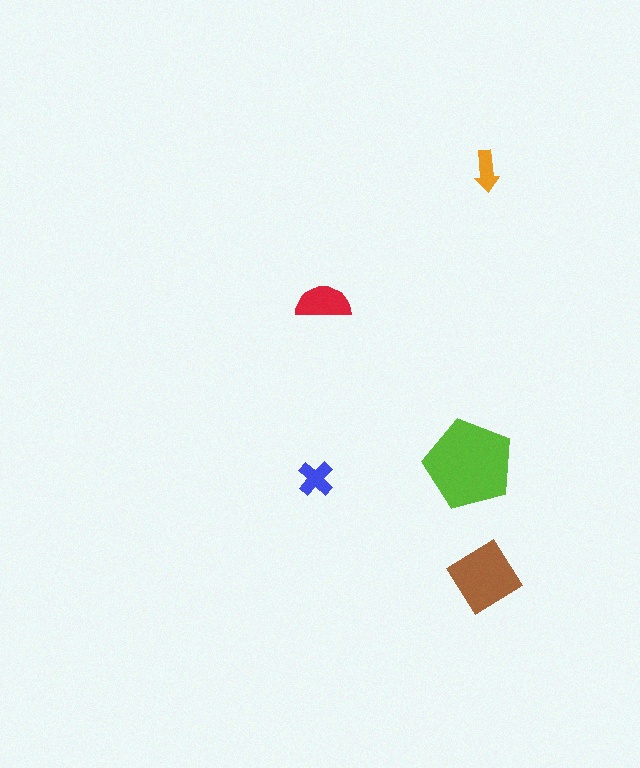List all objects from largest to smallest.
The lime pentagon, the brown diamond, the red semicircle, the blue cross, the orange arrow.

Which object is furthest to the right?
The orange arrow is rightmost.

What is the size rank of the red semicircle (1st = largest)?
3rd.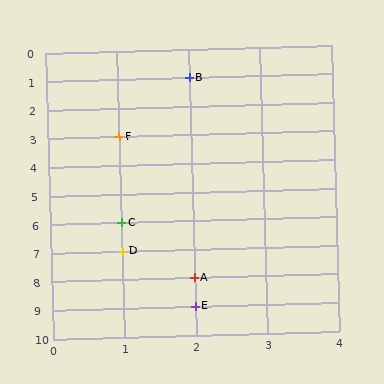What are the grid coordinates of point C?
Point C is at grid coordinates (1, 6).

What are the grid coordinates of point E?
Point E is at grid coordinates (2, 9).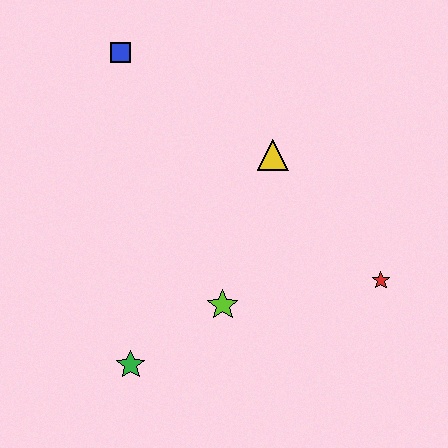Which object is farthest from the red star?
The blue square is farthest from the red star.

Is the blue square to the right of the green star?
No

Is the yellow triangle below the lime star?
No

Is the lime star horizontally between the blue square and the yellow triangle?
Yes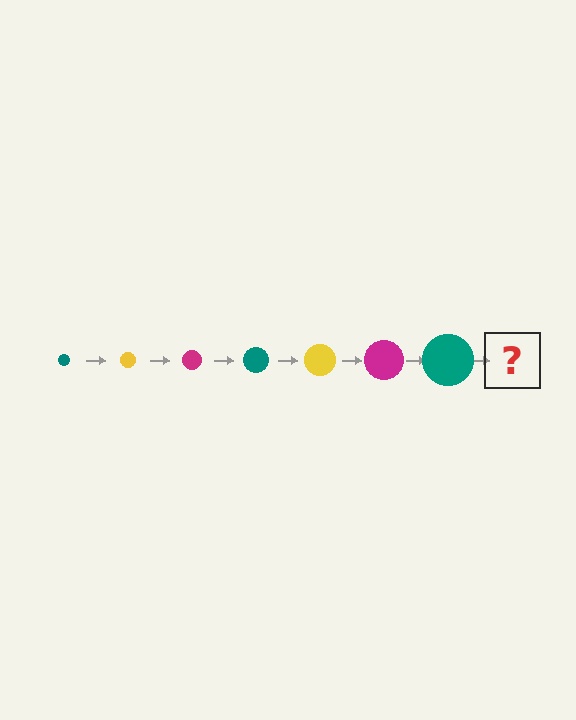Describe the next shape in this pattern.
It should be a yellow circle, larger than the previous one.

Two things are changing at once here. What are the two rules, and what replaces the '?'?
The two rules are that the circle grows larger each step and the color cycles through teal, yellow, and magenta. The '?' should be a yellow circle, larger than the previous one.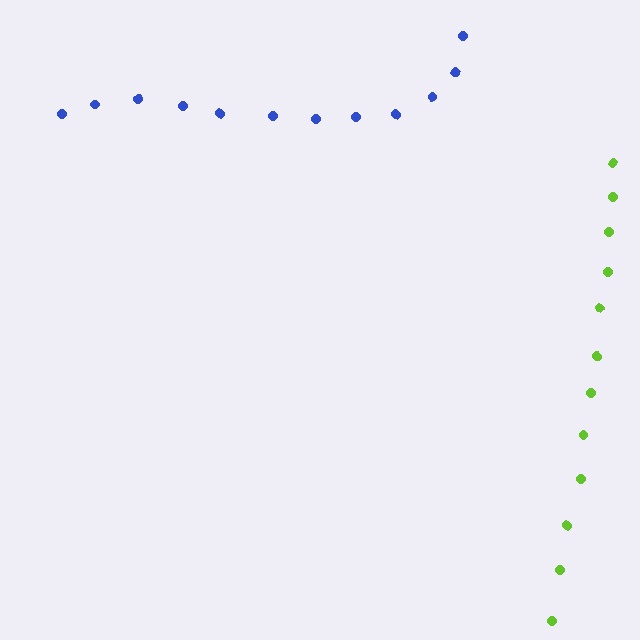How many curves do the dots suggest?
There are 2 distinct paths.